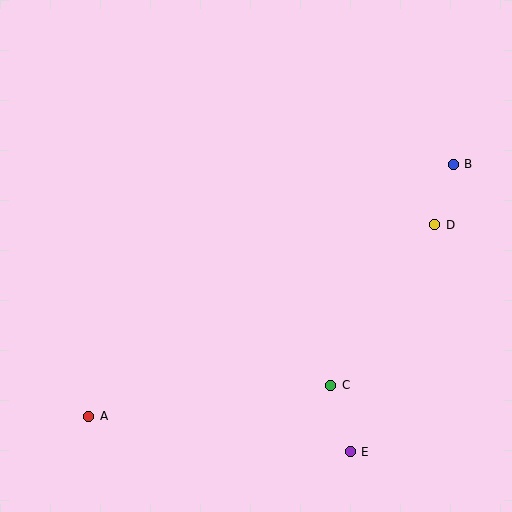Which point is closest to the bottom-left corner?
Point A is closest to the bottom-left corner.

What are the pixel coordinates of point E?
Point E is at (350, 452).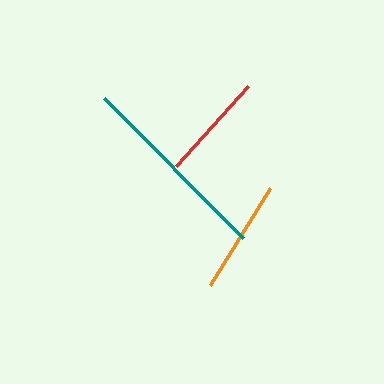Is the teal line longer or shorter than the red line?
The teal line is longer than the red line.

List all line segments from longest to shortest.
From longest to shortest: teal, orange, red.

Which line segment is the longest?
The teal line is the longest at approximately 197 pixels.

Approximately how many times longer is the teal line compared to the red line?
The teal line is approximately 1.8 times the length of the red line.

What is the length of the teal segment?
The teal segment is approximately 197 pixels long.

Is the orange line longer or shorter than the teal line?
The teal line is longer than the orange line.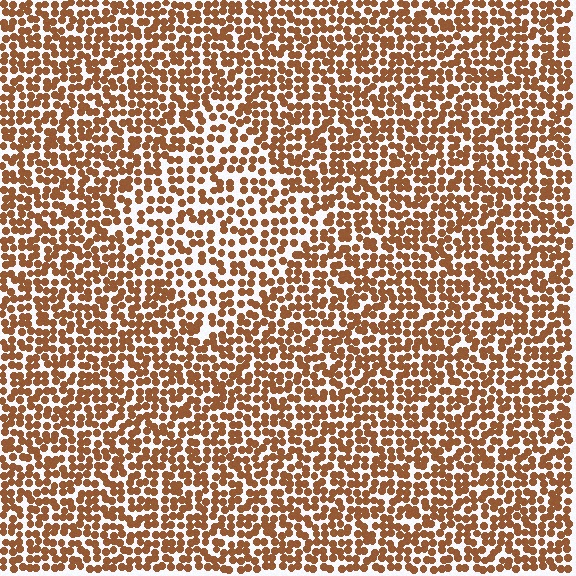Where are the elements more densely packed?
The elements are more densely packed outside the diamond boundary.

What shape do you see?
I see a diamond.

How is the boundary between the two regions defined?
The boundary is defined by a change in element density (approximately 1.5x ratio). All elements are the same color, size, and shape.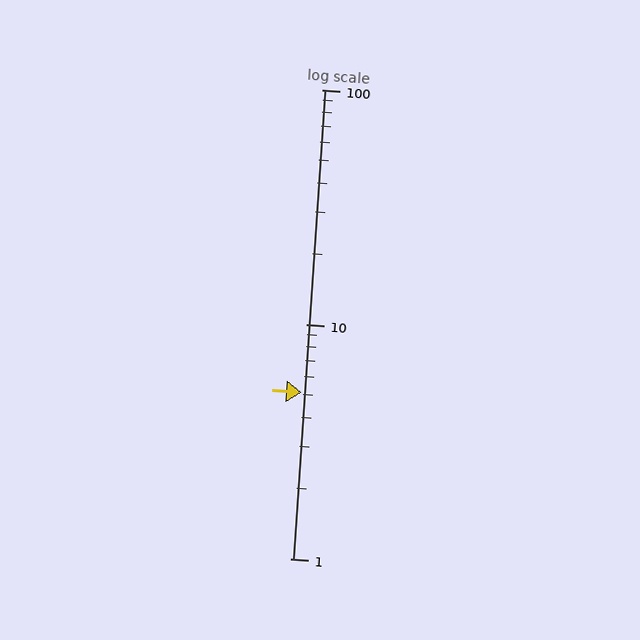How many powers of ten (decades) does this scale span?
The scale spans 2 decades, from 1 to 100.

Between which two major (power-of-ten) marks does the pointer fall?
The pointer is between 1 and 10.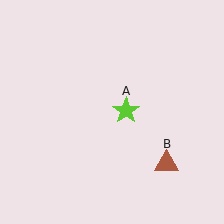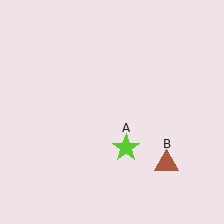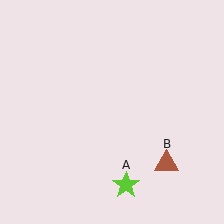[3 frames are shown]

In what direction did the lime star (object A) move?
The lime star (object A) moved down.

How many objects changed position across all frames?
1 object changed position: lime star (object A).